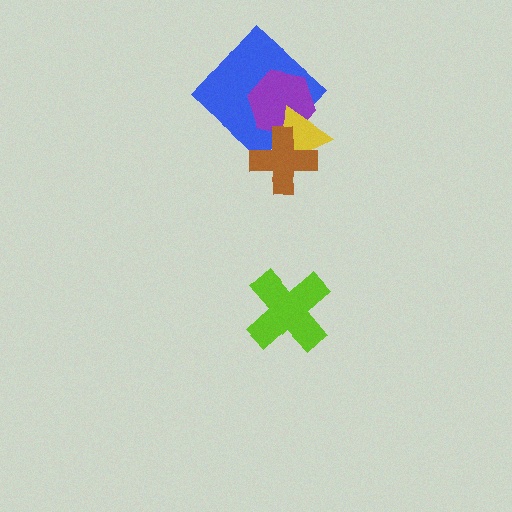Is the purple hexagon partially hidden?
Yes, it is partially covered by another shape.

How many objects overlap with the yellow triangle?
3 objects overlap with the yellow triangle.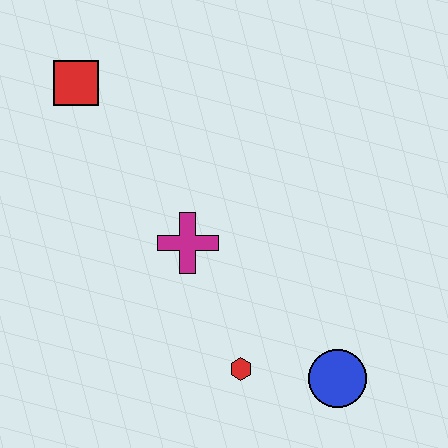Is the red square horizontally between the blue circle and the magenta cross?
No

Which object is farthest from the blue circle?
The red square is farthest from the blue circle.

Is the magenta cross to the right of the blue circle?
No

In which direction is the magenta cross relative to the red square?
The magenta cross is below the red square.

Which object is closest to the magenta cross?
The red hexagon is closest to the magenta cross.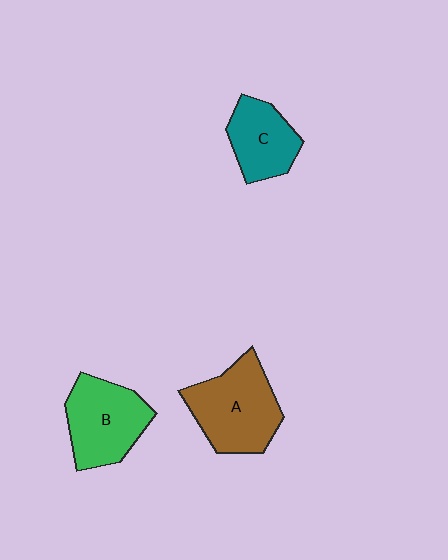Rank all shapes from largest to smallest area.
From largest to smallest: A (brown), B (green), C (teal).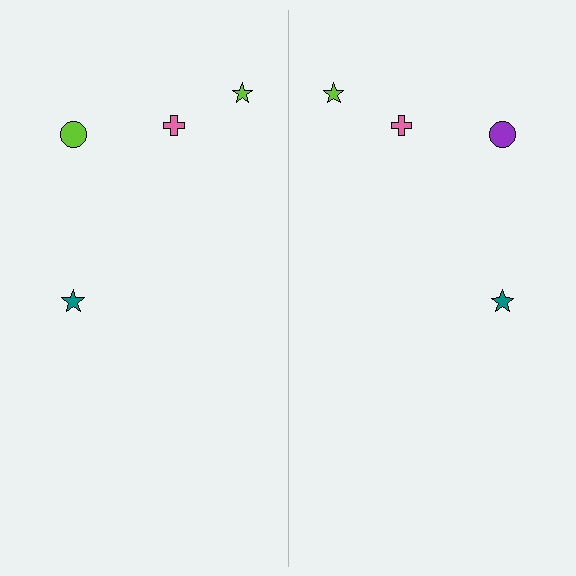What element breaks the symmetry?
The purple circle on the right side breaks the symmetry — its mirror counterpart is lime.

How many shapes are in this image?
There are 8 shapes in this image.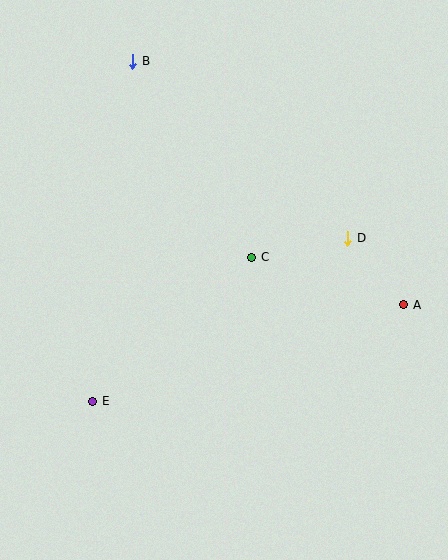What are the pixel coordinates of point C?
Point C is at (252, 257).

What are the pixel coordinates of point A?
Point A is at (404, 305).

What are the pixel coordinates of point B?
Point B is at (133, 61).